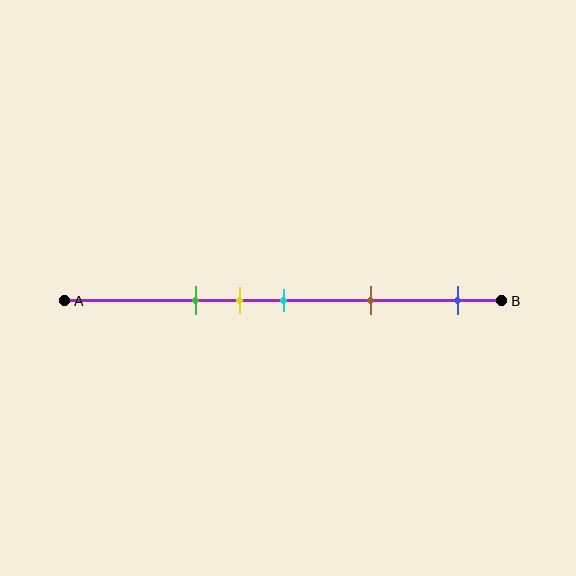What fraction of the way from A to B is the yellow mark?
The yellow mark is approximately 40% (0.4) of the way from A to B.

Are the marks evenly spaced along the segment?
No, the marks are not evenly spaced.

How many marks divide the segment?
There are 5 marks dividing the segment.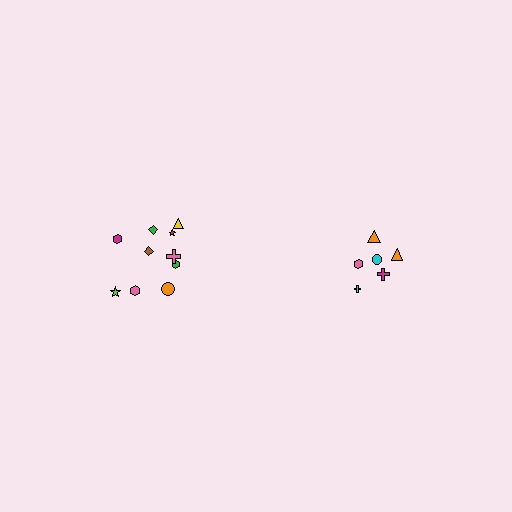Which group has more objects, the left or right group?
The left group.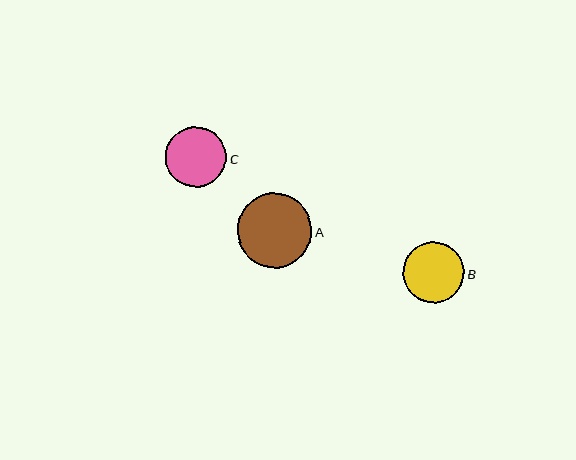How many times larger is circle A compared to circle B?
Circle A is approximately 1.2 times the size of circle B.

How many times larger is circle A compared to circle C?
Circle A is approximately 1.2 times the size of circle C.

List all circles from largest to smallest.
From largest to smallest: A, B, C.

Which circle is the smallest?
Circle C is the smallest with a size of approximately 61 pixels.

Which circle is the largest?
Circle A is the largest with a size of approximately 75 pixels.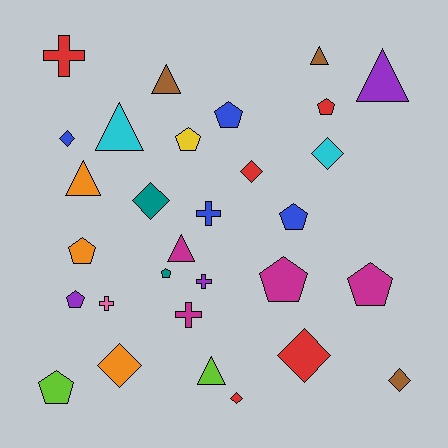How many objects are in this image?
There are 30 objects.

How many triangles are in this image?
There are 7 triangles.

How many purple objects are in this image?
There are 3 purple objects.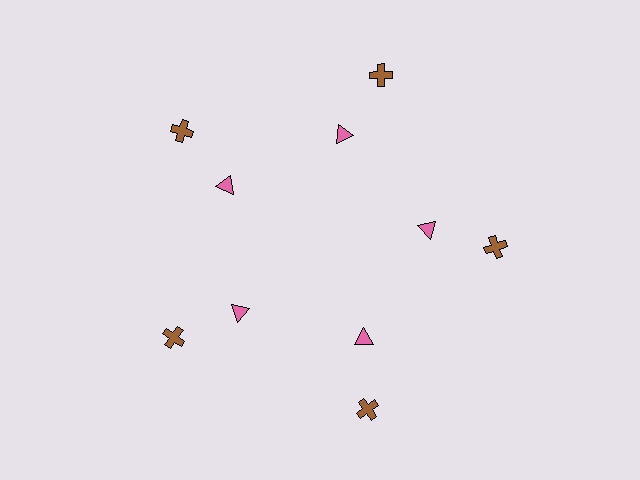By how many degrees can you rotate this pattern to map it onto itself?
The pattern maps onto itself every 72 degrees of rotation.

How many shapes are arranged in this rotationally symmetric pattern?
There are 10 shapes, arranged in 5 groups of 2.